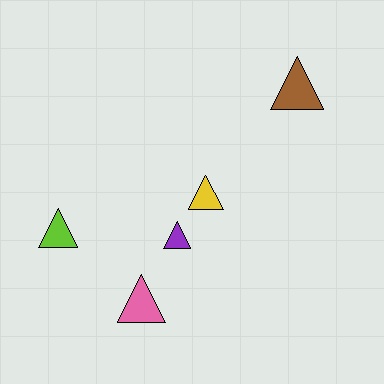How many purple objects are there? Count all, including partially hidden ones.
There is 1 purple object.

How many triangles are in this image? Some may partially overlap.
There are 5 triangles.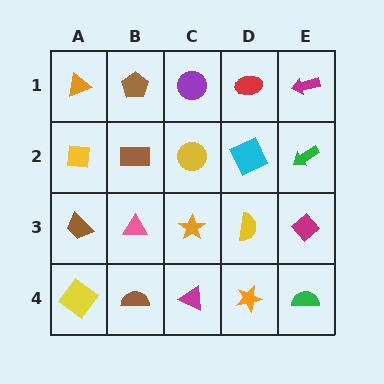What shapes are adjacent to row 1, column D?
A cyan square (row 2, column D), a purple circle (row 1, column C), a magenta arrow (row 1, column E).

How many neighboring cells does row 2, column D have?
4.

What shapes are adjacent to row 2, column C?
A purple circle (row 1, column C), an orange star (row 3, column C), a brown rectangle (row 2, column B), a cyan square (row 2, column D).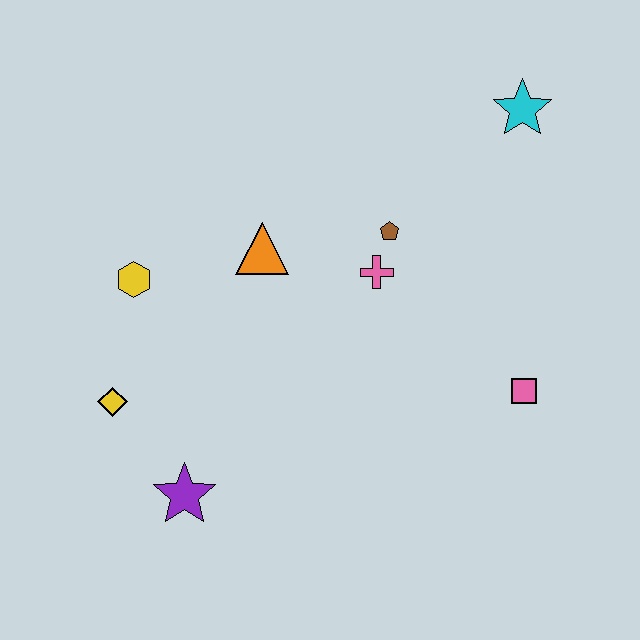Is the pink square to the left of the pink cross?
No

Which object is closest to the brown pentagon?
The pink cross is closest to the brown pentagon.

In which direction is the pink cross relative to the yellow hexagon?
The pink cross is to the right of the yellow hexagon.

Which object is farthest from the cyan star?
The purple star is farthest from the cyan star.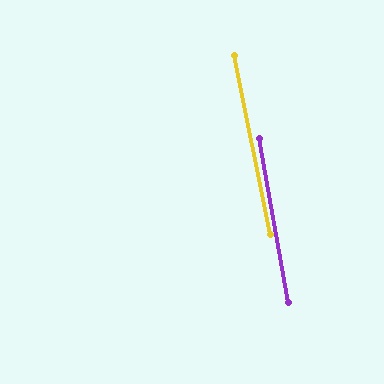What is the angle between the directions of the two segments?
Approximately 2 degrees.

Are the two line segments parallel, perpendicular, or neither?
Parallel — their directions differ by only 1.8°.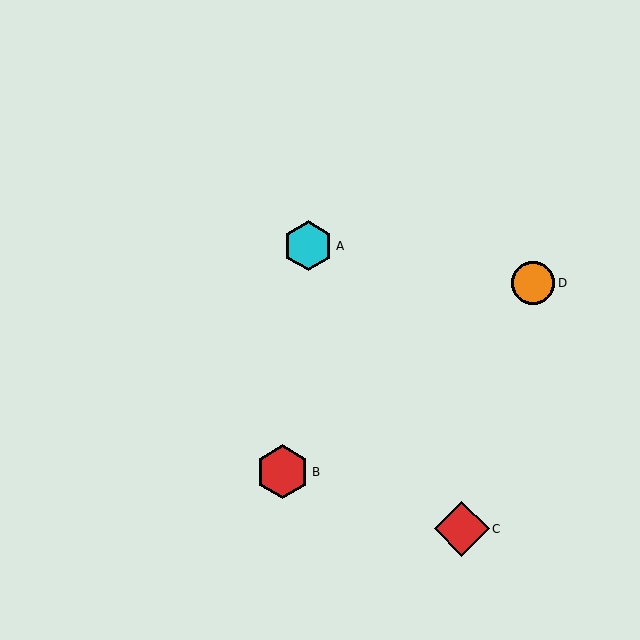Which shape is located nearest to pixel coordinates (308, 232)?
The cyan hexagon (labeled A) at (308, 246) is nearest to that location.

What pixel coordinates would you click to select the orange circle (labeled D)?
Click at (533, 283) to select the orange circle D.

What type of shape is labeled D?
Shape D is an orange circle.